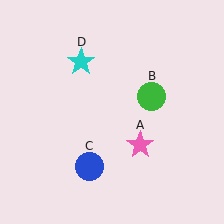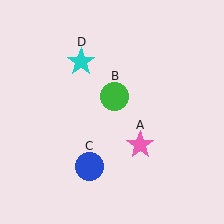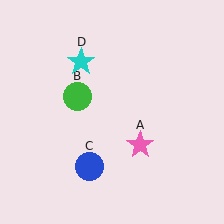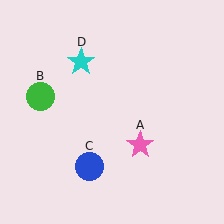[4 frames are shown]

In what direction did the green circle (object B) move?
The green circle (object B) moved left.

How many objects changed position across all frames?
1 object changed position: green circle (object B).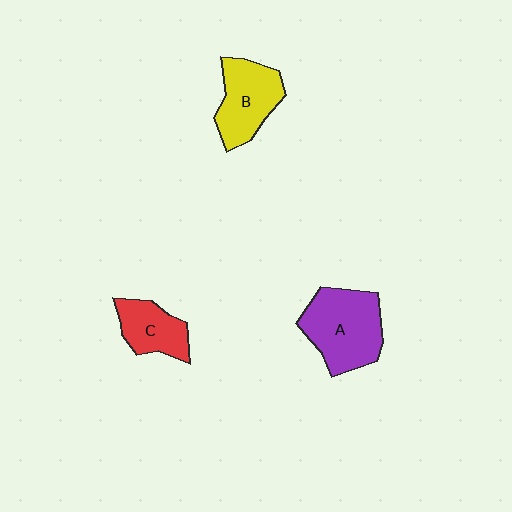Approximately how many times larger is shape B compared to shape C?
Approximately 1.3 times.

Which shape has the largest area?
Shape A (purple).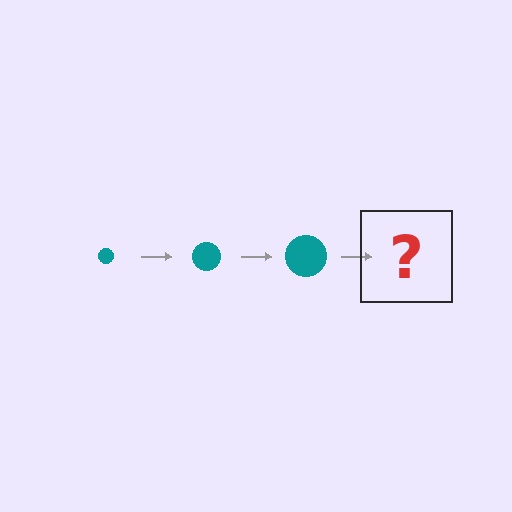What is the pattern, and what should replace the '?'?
The pattern is that the circle gets progressively larger each step. The '?' should be a teal circle, larger than the previous one.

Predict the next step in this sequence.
The next step is a teal circle, larger than the previous one.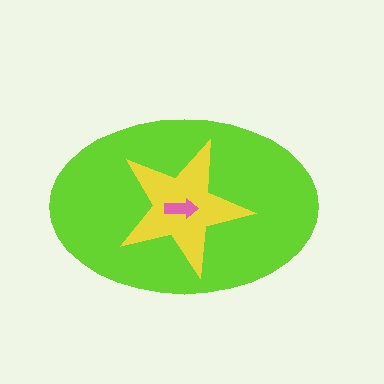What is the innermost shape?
The pink arrow.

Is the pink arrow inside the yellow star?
Yes.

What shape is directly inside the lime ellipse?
The yellow star.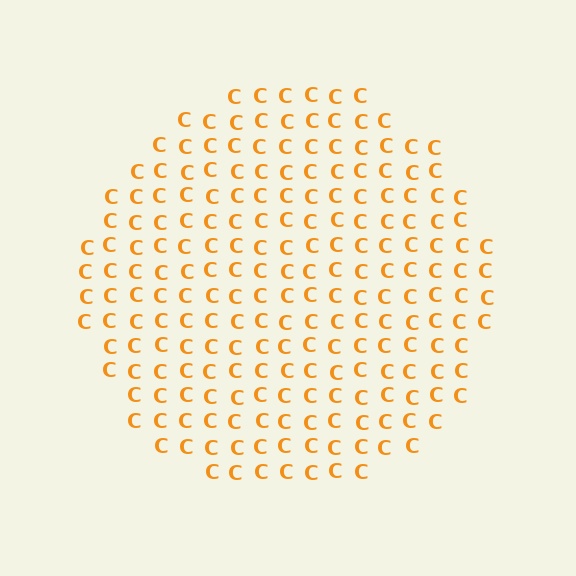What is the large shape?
The large shape is a circle.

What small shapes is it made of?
It is made of small letter C's.